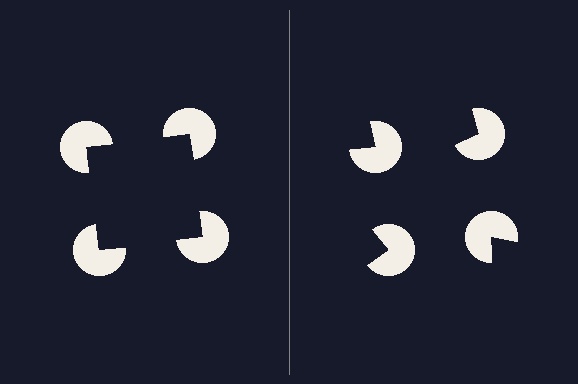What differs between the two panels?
The pac-man discs are positioned identically on both sides; only the wedge orientations differ. On the left they align to a square; on the right they are misaligned.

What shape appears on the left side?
An illusory square.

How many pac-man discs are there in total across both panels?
8 — 4 on each side.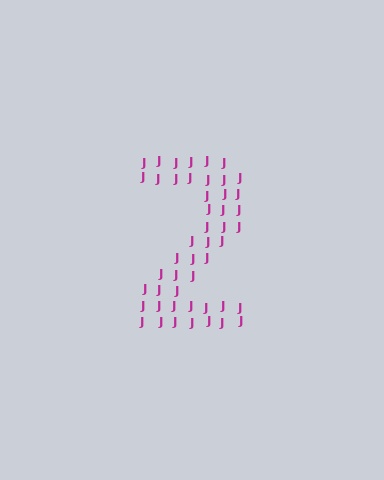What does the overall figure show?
The overall figure shows the digit 2.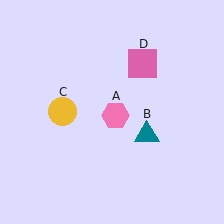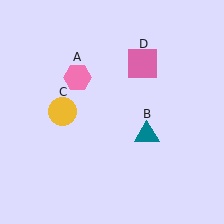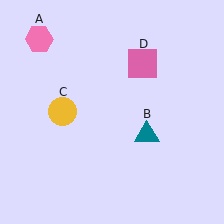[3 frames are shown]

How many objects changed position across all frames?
1 object changed position: pink hexagon (object A).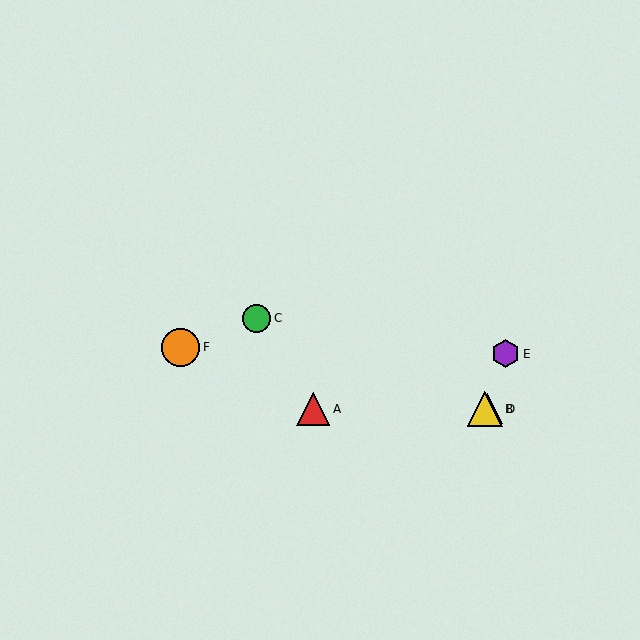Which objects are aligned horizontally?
Objects A, B, D are aligned horizontally.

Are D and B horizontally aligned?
Yes, both are at y≈409.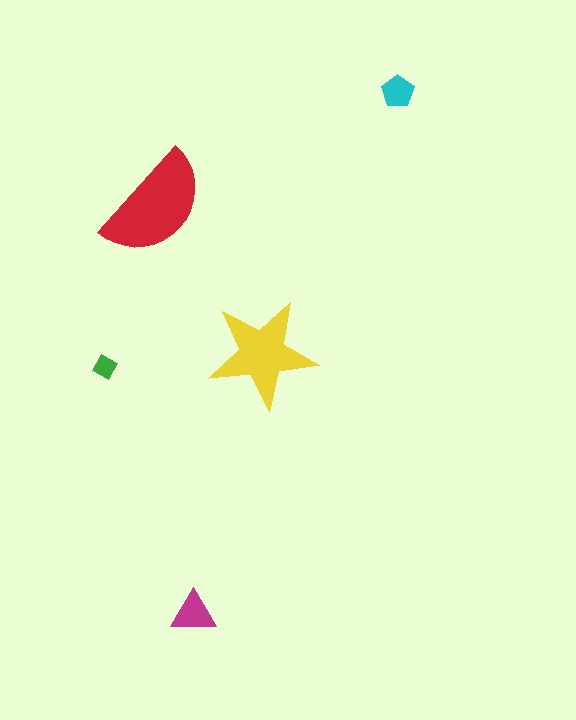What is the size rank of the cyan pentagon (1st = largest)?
4th.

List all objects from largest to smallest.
The red semicircle, the yellow star, the magenta triangle, the cyan pentagon, the green diamond.